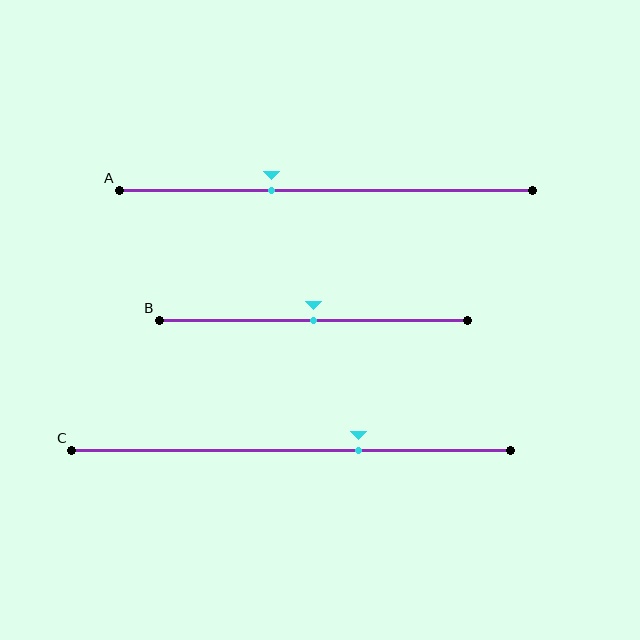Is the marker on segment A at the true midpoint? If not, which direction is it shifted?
No, the marker on segment A is shifted to the left by about 13% of the segment length.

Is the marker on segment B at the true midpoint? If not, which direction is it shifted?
Yes, the marker on segment B is at the true midpoint.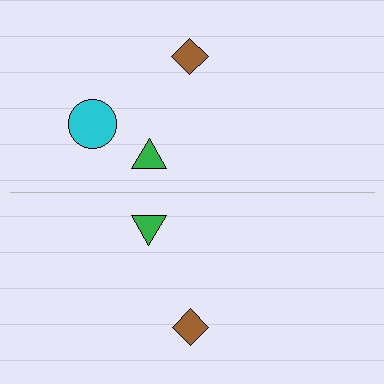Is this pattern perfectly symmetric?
No, the pattern is not perfectly symmetric. A cyan circle is missing from the bottom side.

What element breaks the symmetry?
A cyan circle is missing from the bottom side.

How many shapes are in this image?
There are 5 shapes in this image.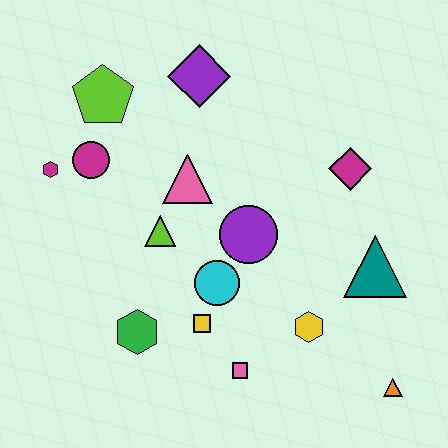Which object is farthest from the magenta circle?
The orange triangle is farthest from the magenta circle.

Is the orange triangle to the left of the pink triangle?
No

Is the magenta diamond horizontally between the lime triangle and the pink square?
No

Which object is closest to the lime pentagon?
The magenta circle is closest to the lime pentagon.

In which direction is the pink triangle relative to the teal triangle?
The pink triangle is to the left of the teal triangle.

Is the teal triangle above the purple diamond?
No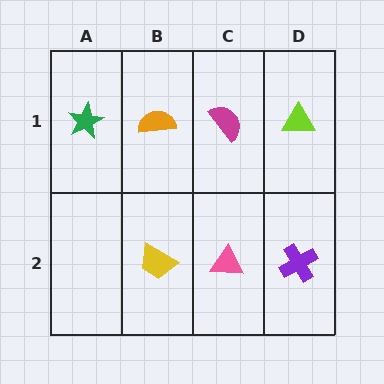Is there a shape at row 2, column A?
No, that cell is empty.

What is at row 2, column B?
A yellow trapezoid.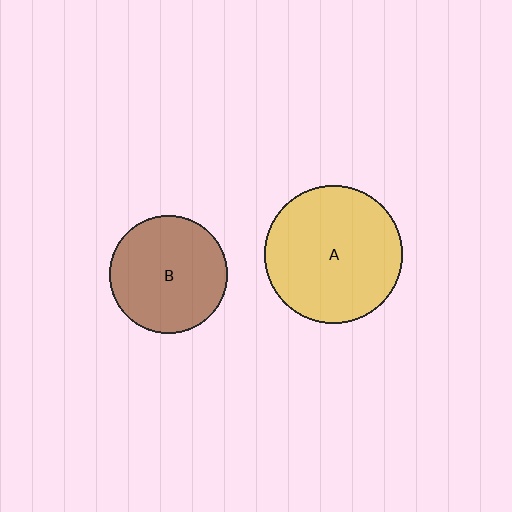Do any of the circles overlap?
No, none of the circles overlap.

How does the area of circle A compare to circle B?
Approximately 1.4 times.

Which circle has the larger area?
Circle A (yellow).